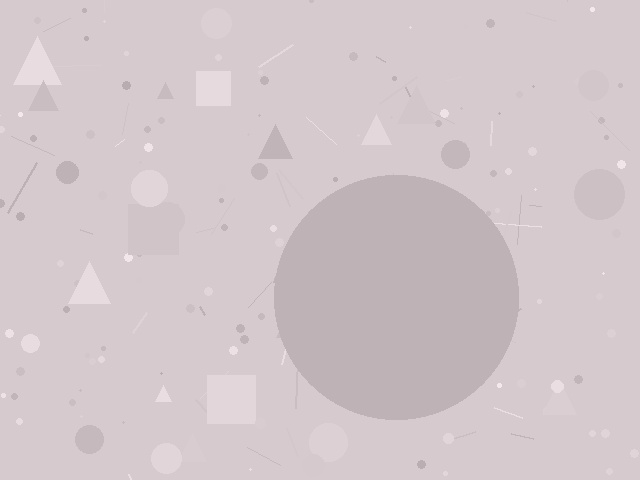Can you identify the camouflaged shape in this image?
The camouflaged shape is a circle.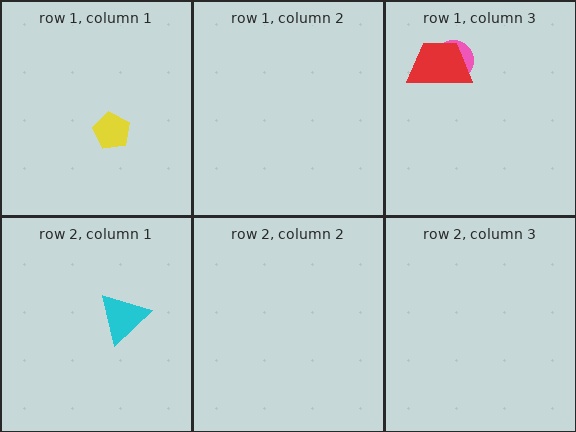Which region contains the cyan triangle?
The row 2, column 1 region.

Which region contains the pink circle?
The row 1, column 3 region.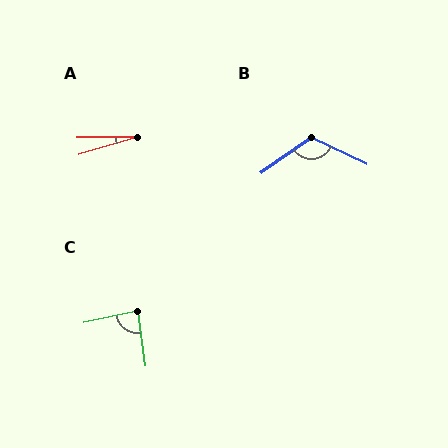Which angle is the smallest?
A, at approximately 17 degrees.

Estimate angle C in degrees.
Approximately 85 degrees.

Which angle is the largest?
B, at approximately 120 degrees.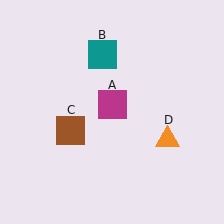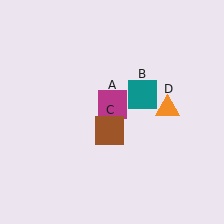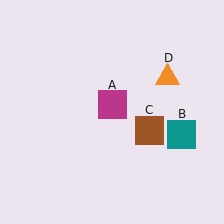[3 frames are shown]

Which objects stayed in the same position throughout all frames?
Magenta square (object A) remained stationary.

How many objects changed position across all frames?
3 objects changed position: teal square (object B), brown square (object C), orange triangle (object D).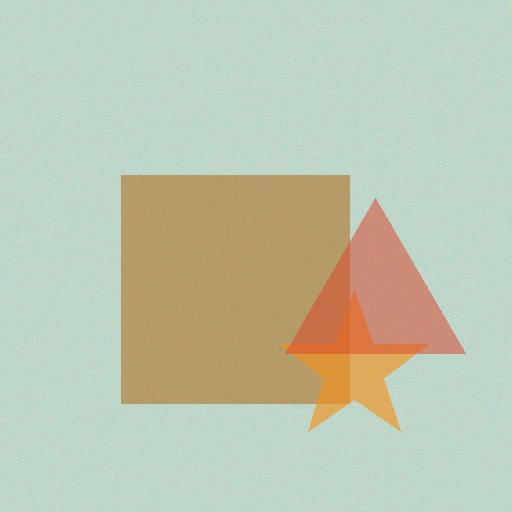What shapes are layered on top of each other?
The layered shapes are: a brown square, an orange star, a red triangle.